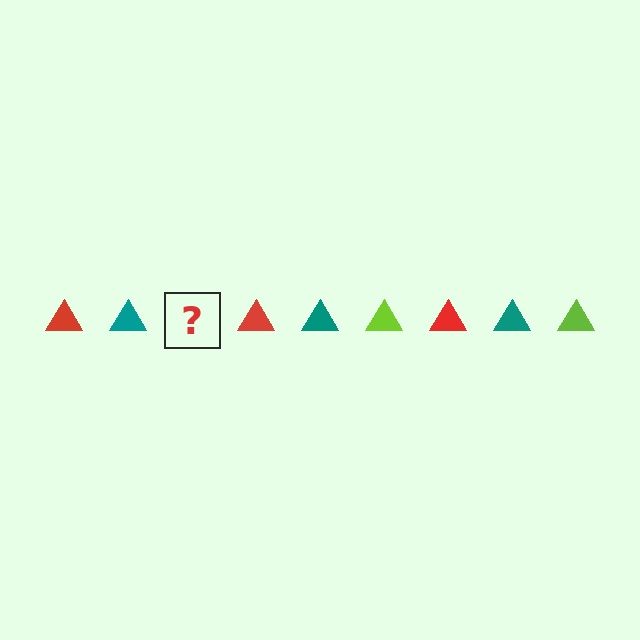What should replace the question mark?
The question mark should be replaced with a lime triangle.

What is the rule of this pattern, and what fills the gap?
The rule is that the pattern cycles through red, teal, lime triangles. The gap should be filled with a lime triangle.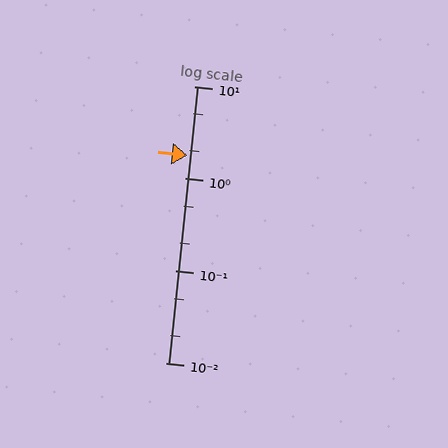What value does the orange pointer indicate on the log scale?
The pointer indicates approximately 1.8.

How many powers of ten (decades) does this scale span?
The scale spans 3 decades, from 0.01 to 10.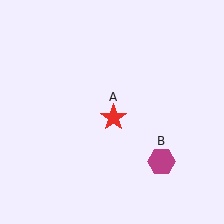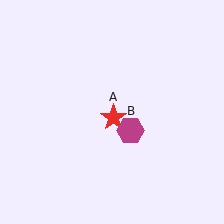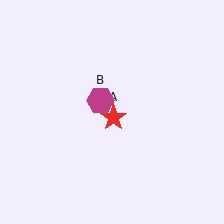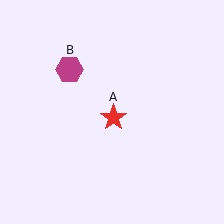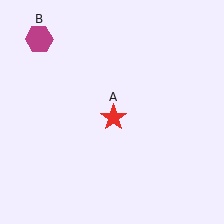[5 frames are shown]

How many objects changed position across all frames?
1 object changed position: magenta hexagon (object B).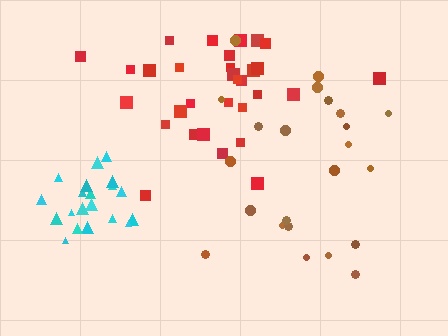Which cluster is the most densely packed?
Cyan.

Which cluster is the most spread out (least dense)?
Brown.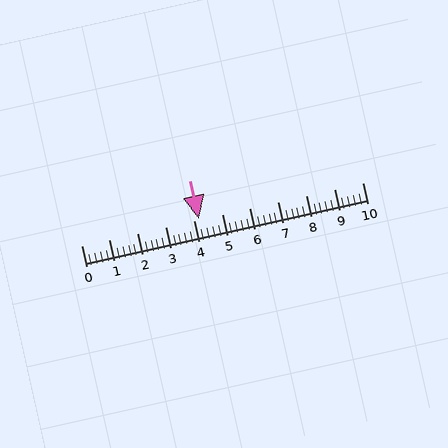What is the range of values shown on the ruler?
The ruler shows values from 0 to 10.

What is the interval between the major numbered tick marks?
The major tick marks are spaced 1 units apart.